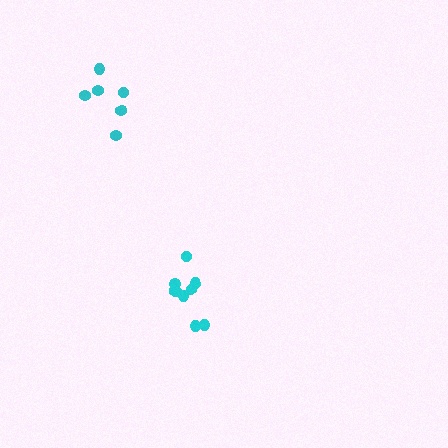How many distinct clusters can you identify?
There are 2 distinct clusters.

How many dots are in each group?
Group 1: 6 dots, Group 2: 9 dots (15 total).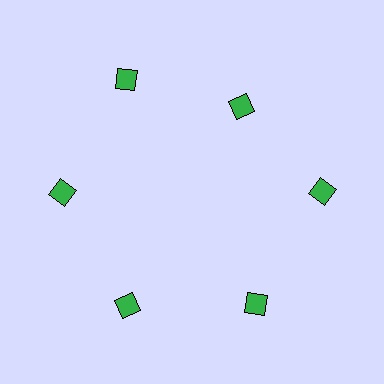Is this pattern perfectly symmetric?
No. The 6 green diamonds are arranged in a ring, but one element near the 1 o'clock position is pulled inward toward the center, breaking the 6-fold rotational symmetry.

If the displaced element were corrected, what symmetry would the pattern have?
It would have 6-fold rotational symmetry — the pattern would map onto itself every 60 degrees.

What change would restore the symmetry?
The symmetry would be restored by moving it outward, back onto the ring so that all 6 diamonds sit at equal angles and equal distance from the center.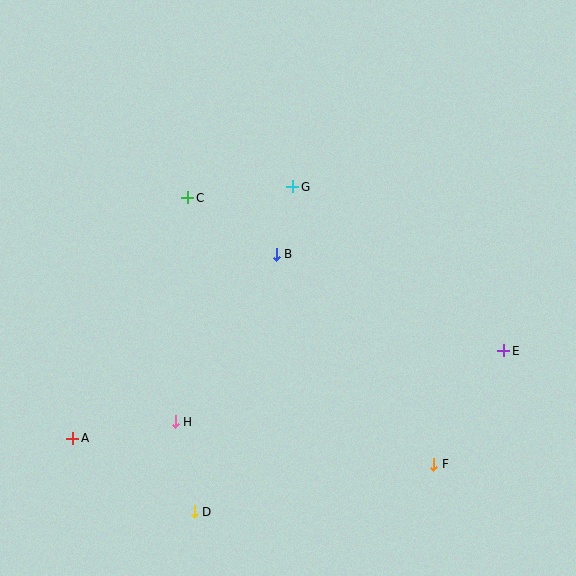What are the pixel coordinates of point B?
Point B is at (276, 254).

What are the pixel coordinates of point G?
Point G is at (293, 187).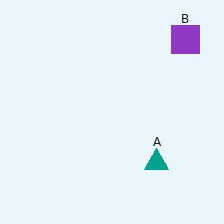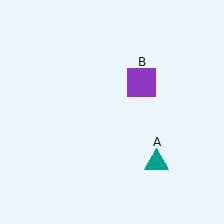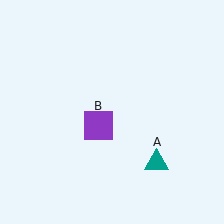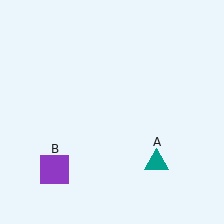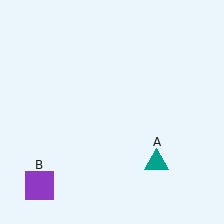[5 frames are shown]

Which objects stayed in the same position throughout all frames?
Teal triangle (object A) remained stationary.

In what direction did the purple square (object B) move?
The purple square (object B) moved down and to the left.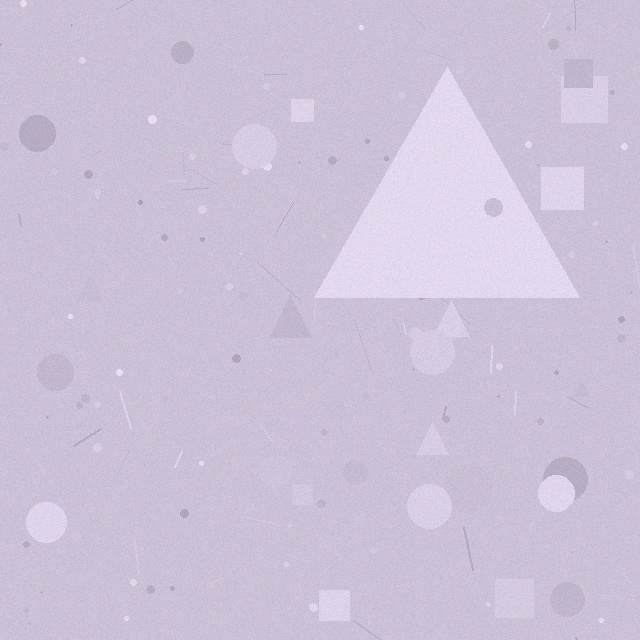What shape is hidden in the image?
A triangle is hidden in the image.